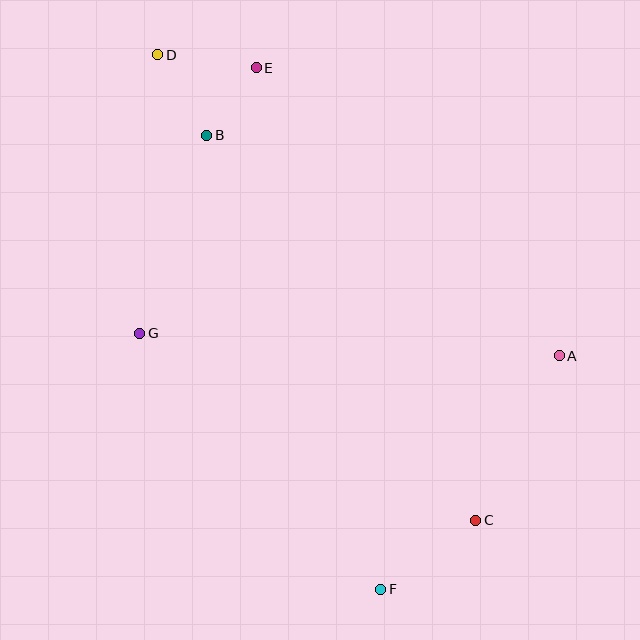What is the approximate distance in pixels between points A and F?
The distance between A and F is approximately 294 pixels.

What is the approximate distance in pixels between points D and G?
The distance between D and G is approximately 279 pixels.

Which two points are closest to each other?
Points B and E are closest to each other.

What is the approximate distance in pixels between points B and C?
The distance between B and C is approximately 470 pixels.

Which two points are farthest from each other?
Points D and F are farthest from each other.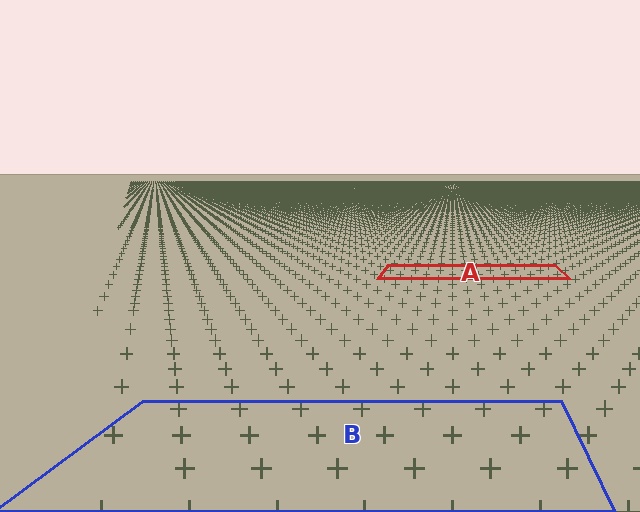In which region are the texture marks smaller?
The texture marks are smaller in region A, because it is farther away.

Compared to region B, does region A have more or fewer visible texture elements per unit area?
Region A has more texture elements per unit area — they are packed more densely because it is farther away.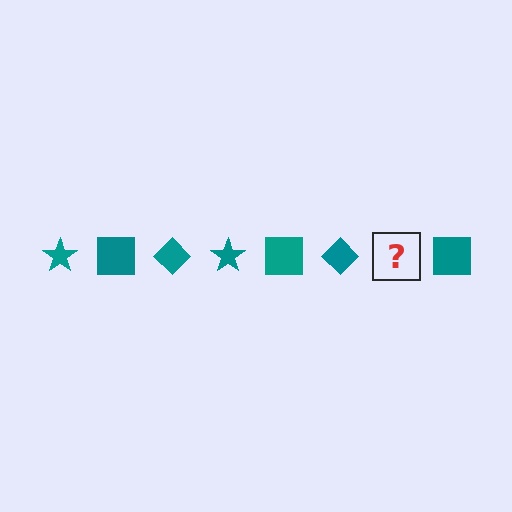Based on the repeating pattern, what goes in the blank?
The blank should be a teal star.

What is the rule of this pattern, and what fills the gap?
The rule is that the pattern cycles through star, square, diamond shapes in teal. The gap should be filled with a teal star.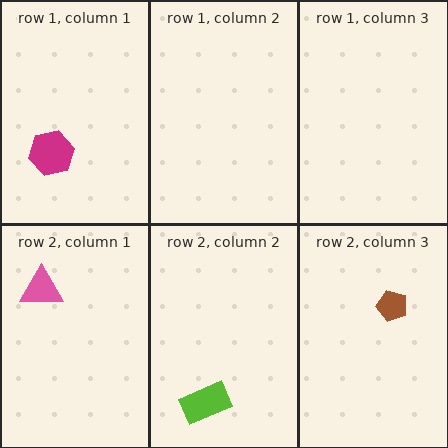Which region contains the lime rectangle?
The row 2, column 2 region.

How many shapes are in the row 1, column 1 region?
1.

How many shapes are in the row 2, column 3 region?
1.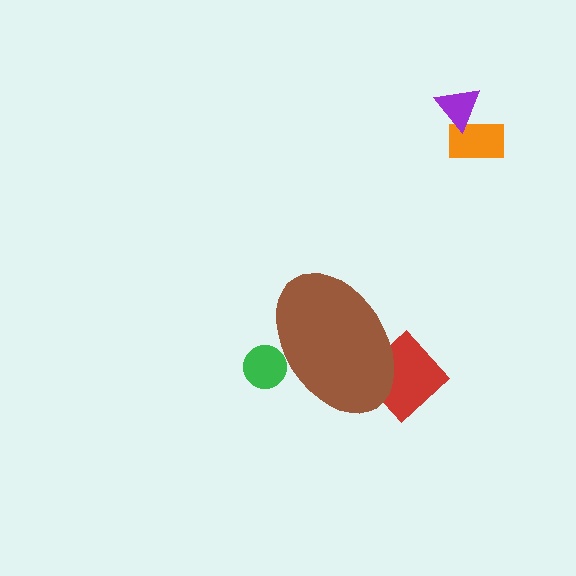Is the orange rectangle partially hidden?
No, the orange rectangle is fully visible.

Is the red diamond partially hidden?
Yes, the red diamond is partially hidden behind the brown ellipse.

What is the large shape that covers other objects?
A brown ellipse.